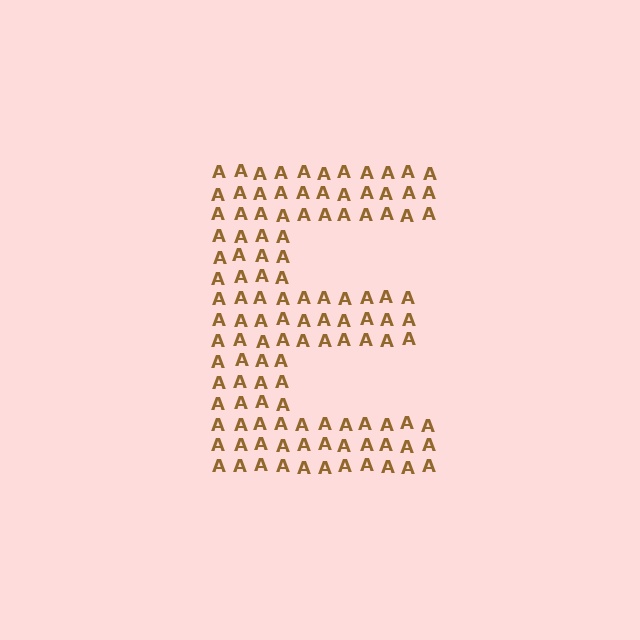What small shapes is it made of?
It is made of small letter A's.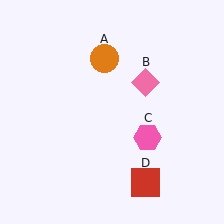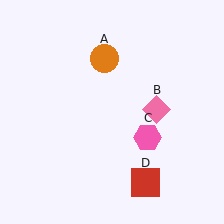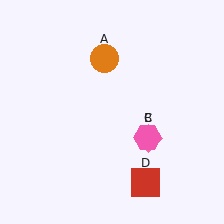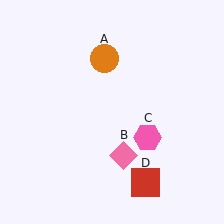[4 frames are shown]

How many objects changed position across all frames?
1 object changed position: pink diamond (object B).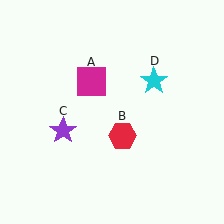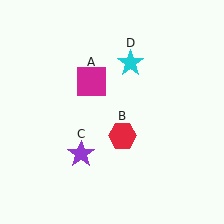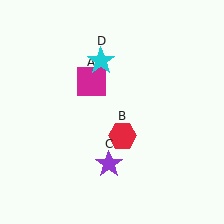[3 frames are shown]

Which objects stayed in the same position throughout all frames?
Magenta square (object A) and red hexagon (object B) remained stationary.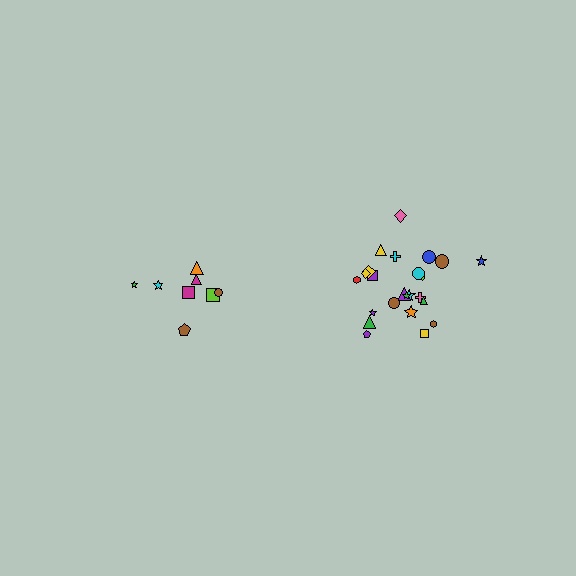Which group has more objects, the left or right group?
The right group.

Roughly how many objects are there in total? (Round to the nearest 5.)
Roughly 35 objects in total.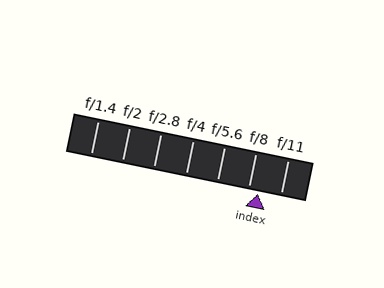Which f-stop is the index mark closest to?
The index mark is closest to f/8.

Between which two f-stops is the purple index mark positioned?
The index mark is between f/8 and f/11.